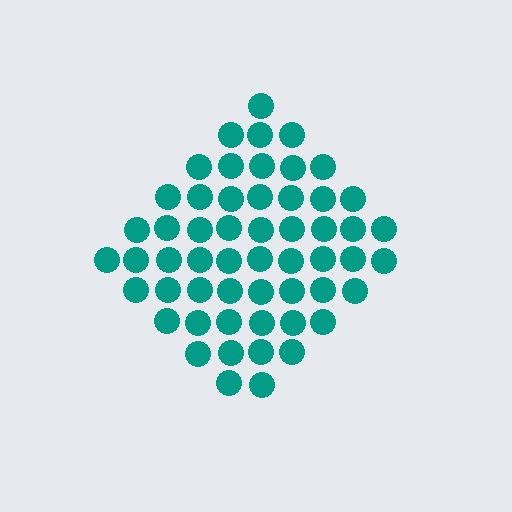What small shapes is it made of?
It is made of small circles.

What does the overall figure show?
The overall figure shows a diamond.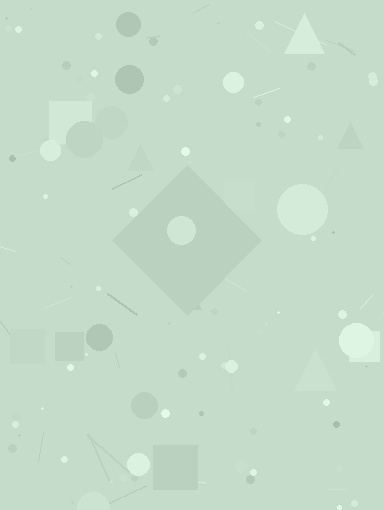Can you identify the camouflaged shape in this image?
The camouflaged shape is a diamond.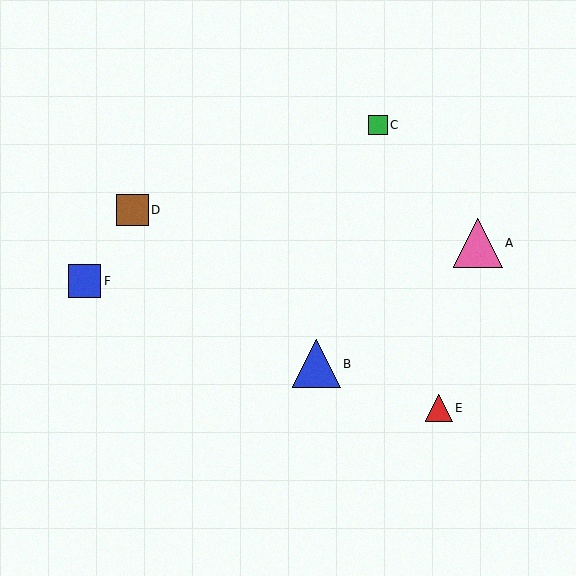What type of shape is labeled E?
Shape E is a red triangle.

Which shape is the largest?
The pink triangle (labeled A) is the largest.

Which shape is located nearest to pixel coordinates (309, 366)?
The blue triangle (labeled B) at (316, 364) is nearest to that location.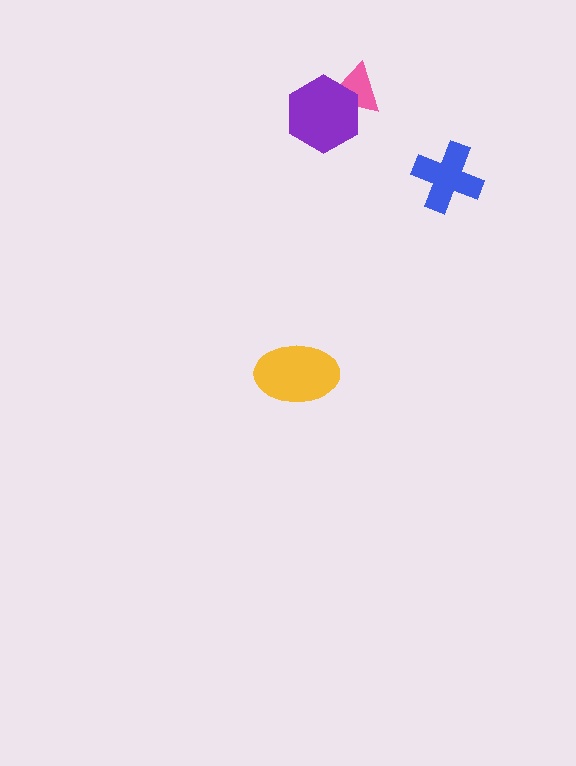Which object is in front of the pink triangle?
The purple hexagon is in front of the pink triangle.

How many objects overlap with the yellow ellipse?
0 objects overlap with the yellow ellipse.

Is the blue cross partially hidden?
No, no other shape covers it.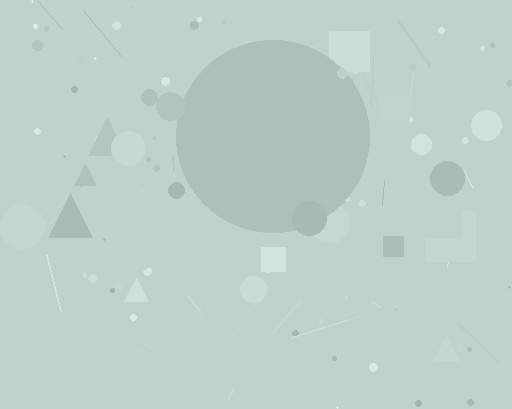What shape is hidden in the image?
A circle is hidden in the image.